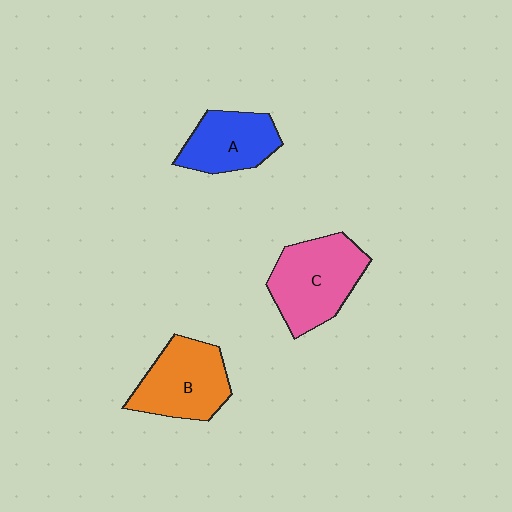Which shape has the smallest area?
Shape A (blue).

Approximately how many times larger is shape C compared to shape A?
Approximately 1.4 times.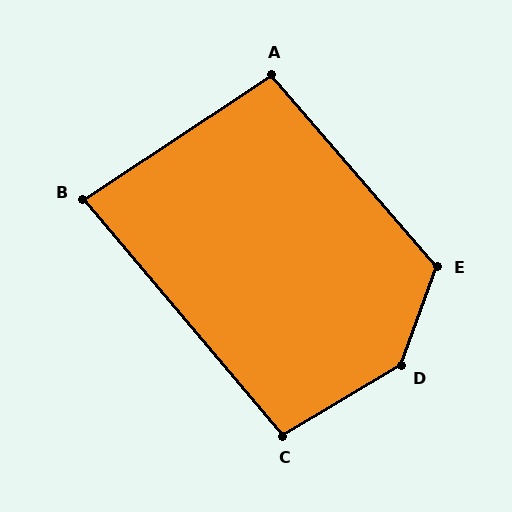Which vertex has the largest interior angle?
D, at approximately 141 degrees.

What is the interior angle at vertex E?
Approximately 119 degrees (obtuse).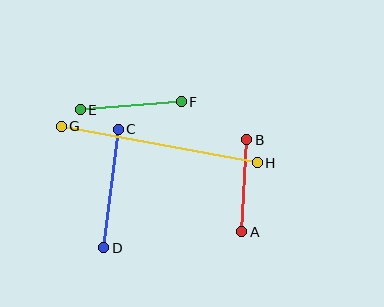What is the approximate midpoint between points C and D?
The midpoint is at approximately (111, 188) pixels.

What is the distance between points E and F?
The distance is approximately 101 pixels.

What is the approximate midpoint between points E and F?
The midpoint is at approximately (131, 106) pixels.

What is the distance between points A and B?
The distance is approximately 92 pixels.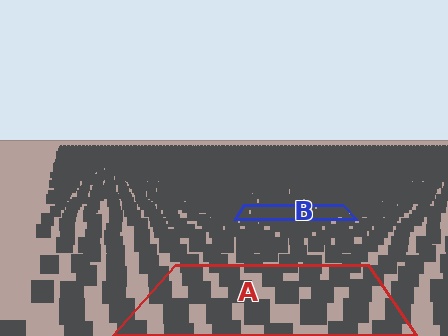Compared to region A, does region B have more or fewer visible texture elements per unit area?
Region B has more texture elements per unit area — they are packed more densely because it is farther away.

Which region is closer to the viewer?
Region A is closer. The texture elements there are larger and more spread out.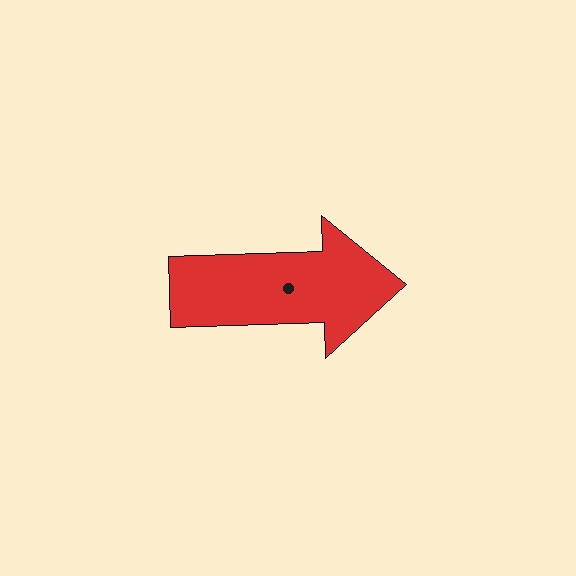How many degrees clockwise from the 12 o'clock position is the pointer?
Approximately 88 degrees.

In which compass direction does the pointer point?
East.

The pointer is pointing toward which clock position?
Roughly 3 o'clock.